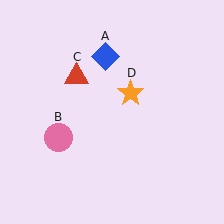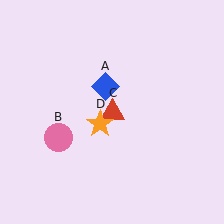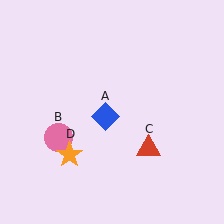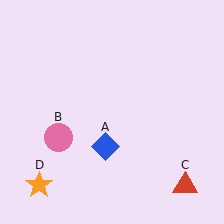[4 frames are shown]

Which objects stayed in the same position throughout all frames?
Pink circle (object B) remained stationary.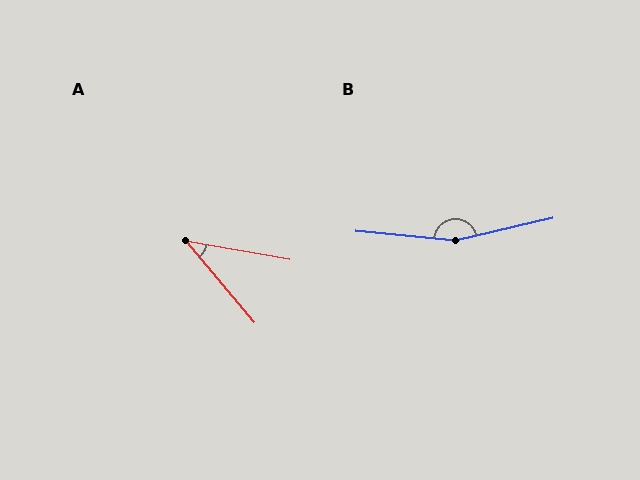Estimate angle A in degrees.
Approximately 40 degrees.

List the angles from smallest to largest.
A (40°), B (161°).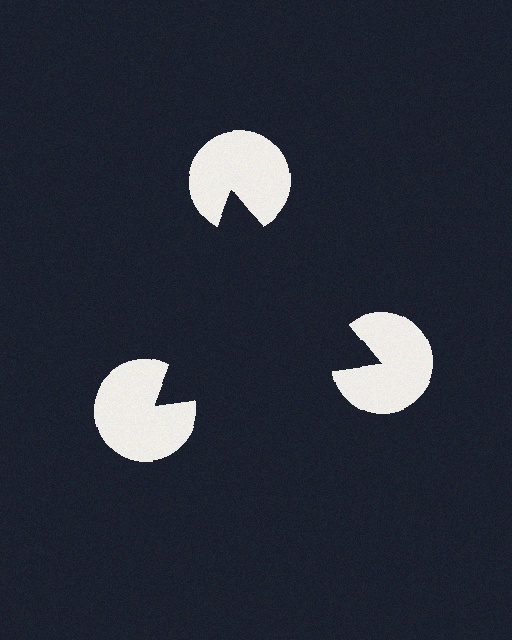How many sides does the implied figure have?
3 sides.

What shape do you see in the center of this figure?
An illusory triangle — its edges are inferred from the aligned wedge cuts in the pac-man discs, not physically drawn.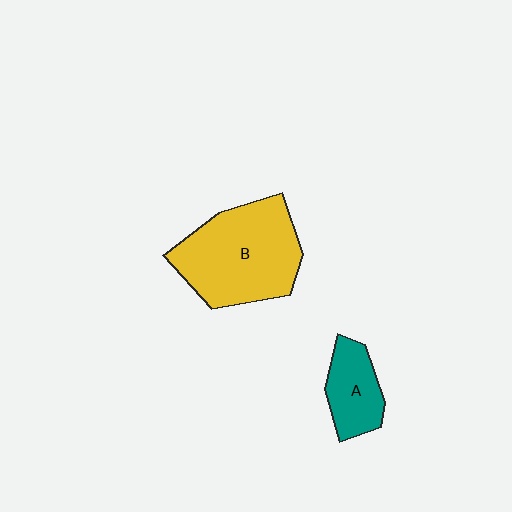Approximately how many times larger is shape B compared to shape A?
Approximately 2.3 times.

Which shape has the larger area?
Shape B (yellow).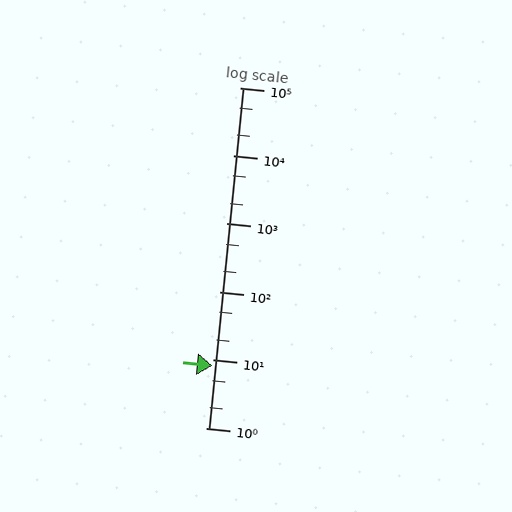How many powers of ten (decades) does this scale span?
The scale spans 5 decades, from 1 to 100000.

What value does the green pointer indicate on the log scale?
The pointer indicates approximately 8.3.